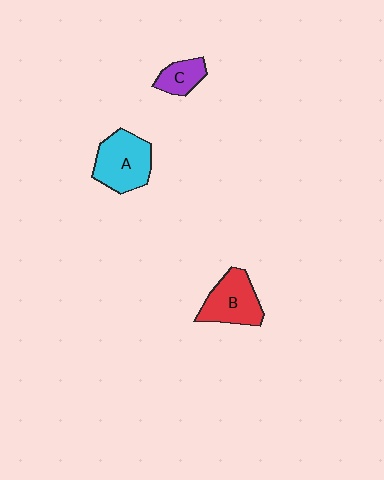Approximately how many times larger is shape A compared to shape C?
Approximately 2.1 times.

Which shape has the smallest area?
Shape C (purple).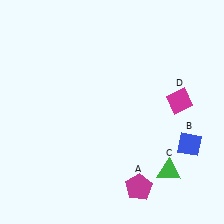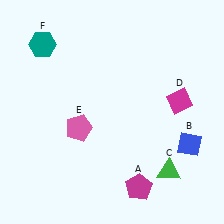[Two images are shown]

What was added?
A pink pentagon (E), a teal hexagon (F) were added in Image 2.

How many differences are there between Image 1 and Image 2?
There are 2 differences between the two images.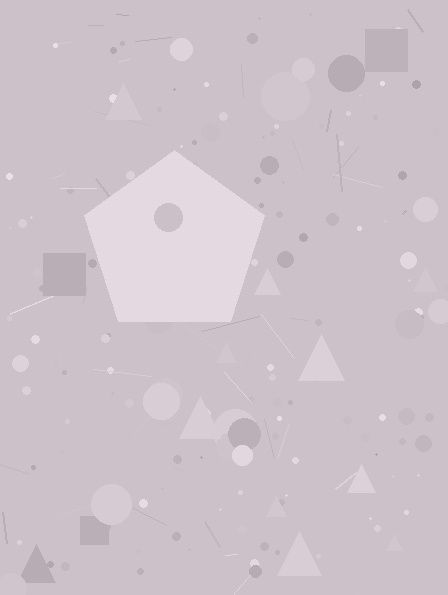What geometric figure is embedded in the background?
A pentagon is embedded in the background.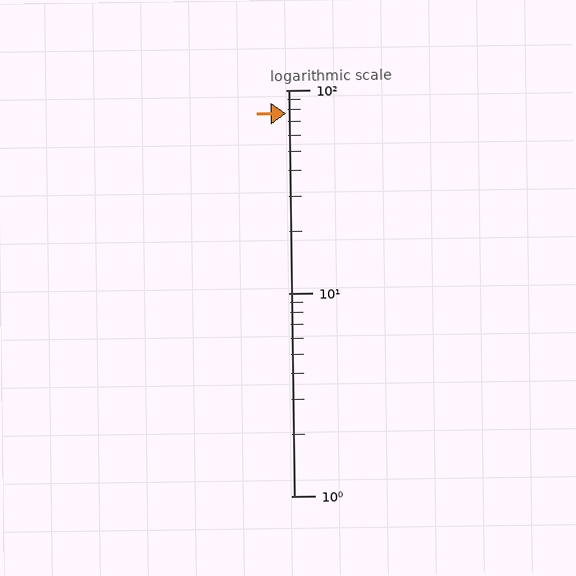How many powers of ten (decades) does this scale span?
The scale spans 2 decades, from 1 to 100.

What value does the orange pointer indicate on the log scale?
The pointer indicates approximately 77.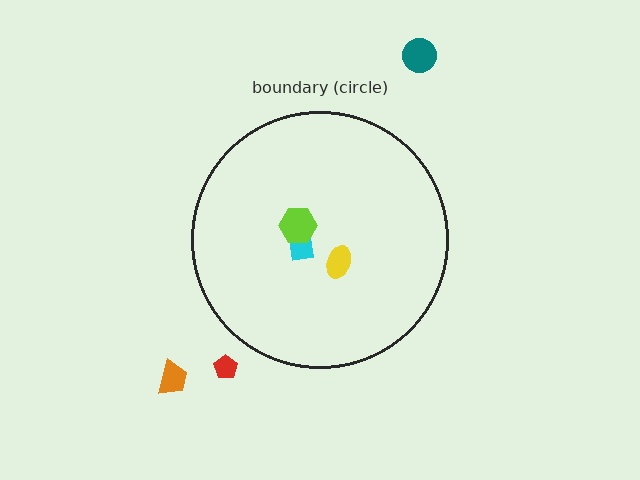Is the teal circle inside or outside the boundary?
Outside.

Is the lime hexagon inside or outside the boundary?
Inside.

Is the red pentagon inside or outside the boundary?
Outside.